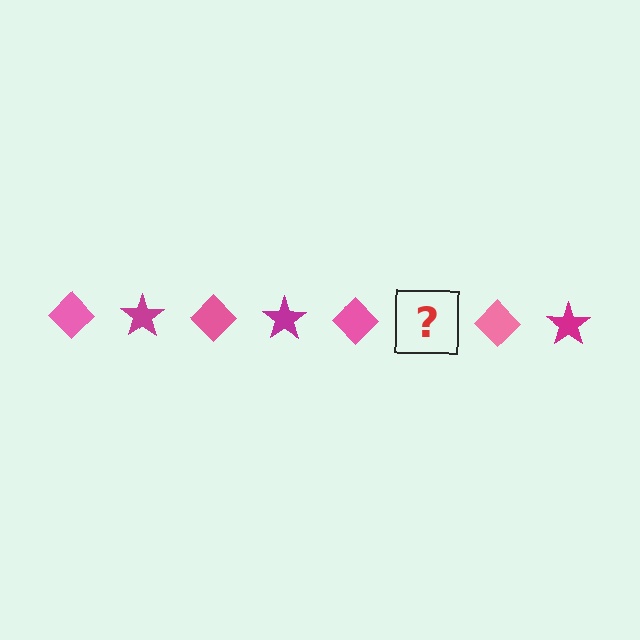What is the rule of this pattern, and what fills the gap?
The rule is that the pattern alternates between pink diamond and magenta star. The gap should be filled with a magenta star.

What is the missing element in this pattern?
The missing element is a magenta star.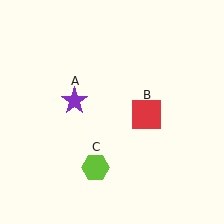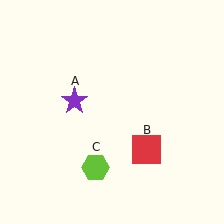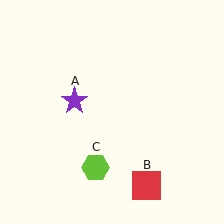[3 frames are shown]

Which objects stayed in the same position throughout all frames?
Purple star (object A) and lime hexagon (object C) remained stationary.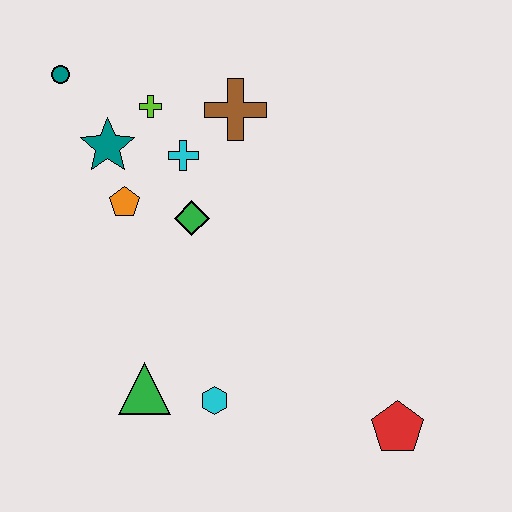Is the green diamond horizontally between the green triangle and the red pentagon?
Yes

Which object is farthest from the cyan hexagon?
The teal circle is farthest from the cyan hexagon.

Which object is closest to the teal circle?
The teal star is closest to the teal circle.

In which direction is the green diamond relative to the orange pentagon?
The green diamond is to the right of the orange pentagon.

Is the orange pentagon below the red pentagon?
No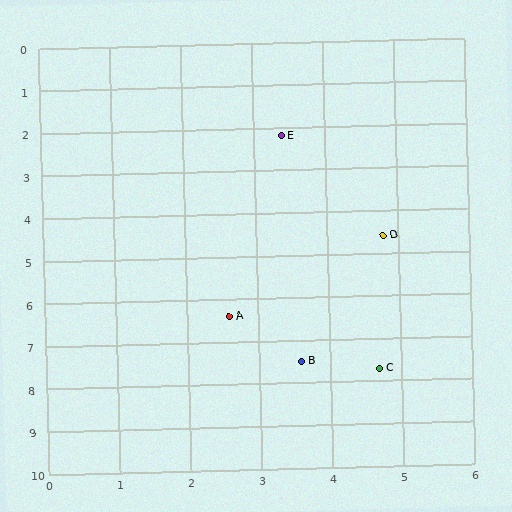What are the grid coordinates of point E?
Point E is at approximately (3.4, 2.2).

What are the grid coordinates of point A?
Point A is at approximately (2.6, 6.4).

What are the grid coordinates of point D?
Point D is at approximately (4.8, 4.6).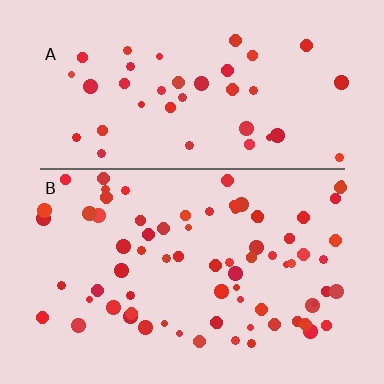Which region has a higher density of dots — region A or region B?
B (the bottom).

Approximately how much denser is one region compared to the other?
Approximately 1.9× — region B over region A.